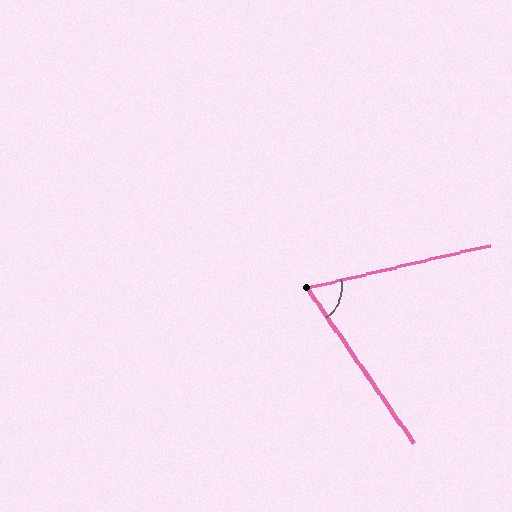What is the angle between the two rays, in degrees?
Approximately 69 degrees.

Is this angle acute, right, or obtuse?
It is acute.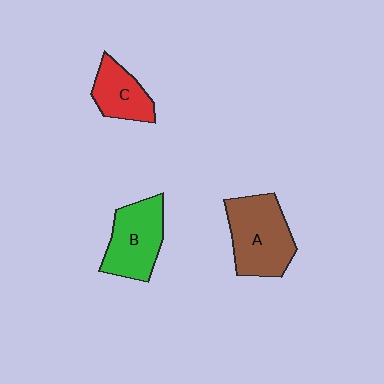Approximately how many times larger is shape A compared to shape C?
Approximately 1.7 times.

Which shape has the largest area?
Shape A (brown).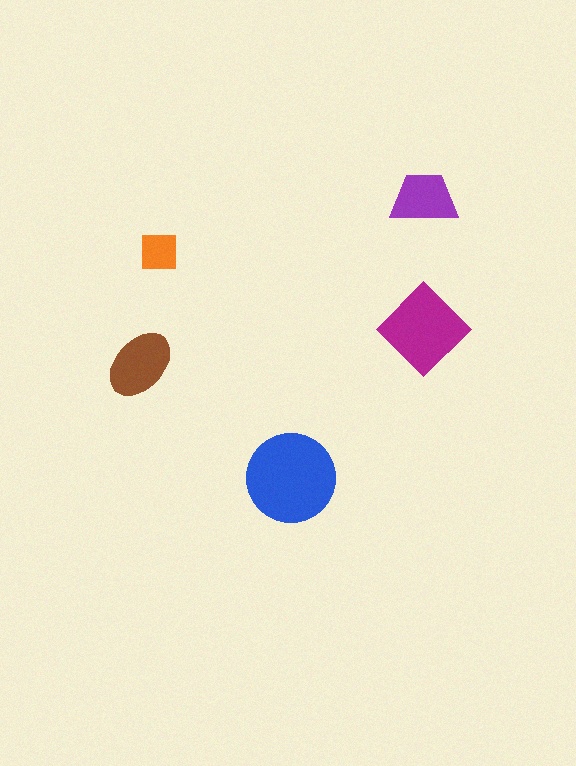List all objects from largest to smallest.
The blue circle, the magenta diamond, the brown ellipse, the purple trapezoid, the orange square.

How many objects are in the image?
There are 5 objects in the image.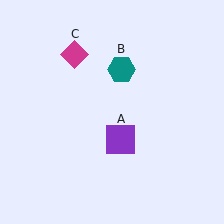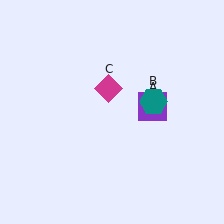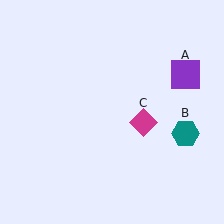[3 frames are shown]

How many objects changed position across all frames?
3 objects changed position: purple square (object A), teal hexagon (object B), magenta diamond (object C).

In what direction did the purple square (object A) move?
The purple square (object A) moved up and to the right.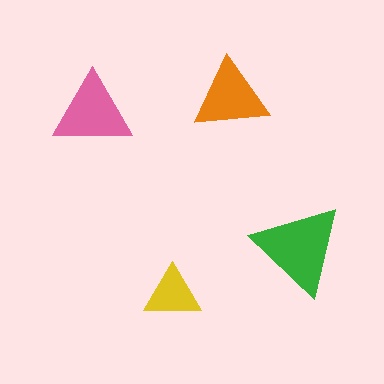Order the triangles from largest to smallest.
the green one, the pink one, the orange one, the yellow one.